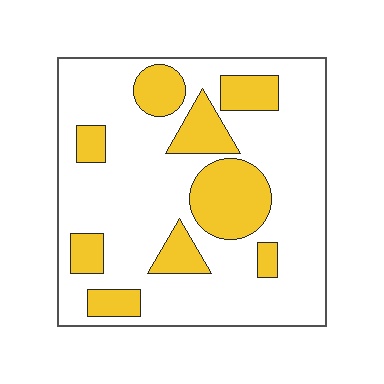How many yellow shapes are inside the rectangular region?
9.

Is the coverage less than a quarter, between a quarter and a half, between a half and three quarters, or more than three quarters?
Between a quarter and a half.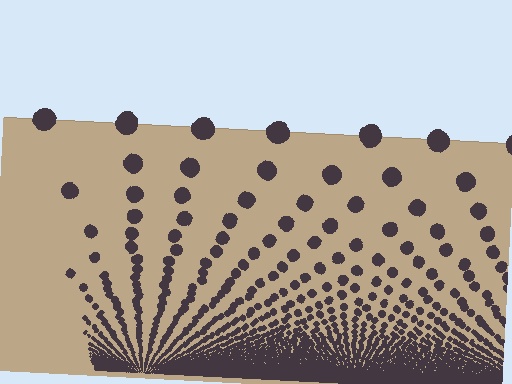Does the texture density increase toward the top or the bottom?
Density increases toward the bottom.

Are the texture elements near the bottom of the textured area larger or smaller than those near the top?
Smaller. The gradient is inverted — elements near the bottom are smaller and denser.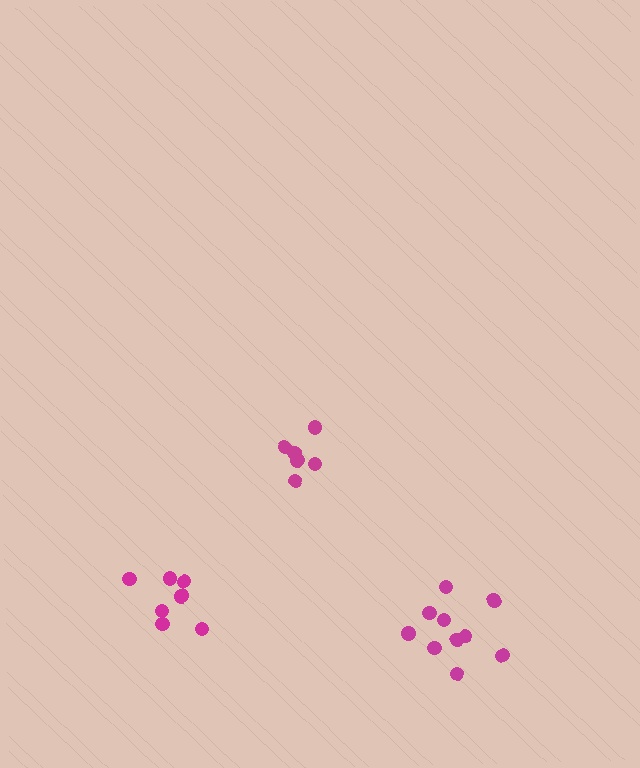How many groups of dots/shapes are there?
There are 3 groups.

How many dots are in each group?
Group 1: 10 dots, Group 2: 7 dots, Group 3: 6 dots (23 total).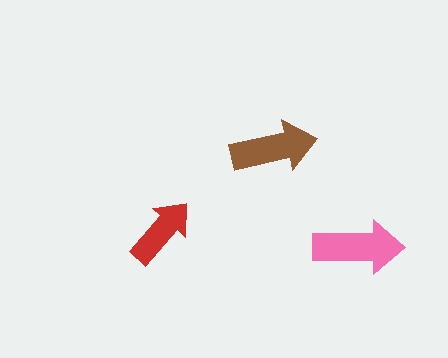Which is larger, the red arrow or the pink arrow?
The pink one.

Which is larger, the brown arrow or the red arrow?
The brown one.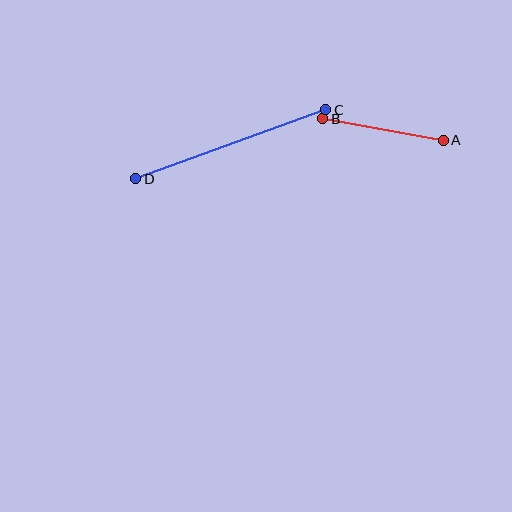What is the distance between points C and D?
The distance is approximately 202 pixels.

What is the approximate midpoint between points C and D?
The midpoint is at approximately (231, 144) pixels.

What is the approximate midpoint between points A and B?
The midpoint is at approximately (383, 130) pixels.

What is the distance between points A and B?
The distance is approximately 122 pixels.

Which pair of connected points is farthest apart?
Points C and D are farthest apart.